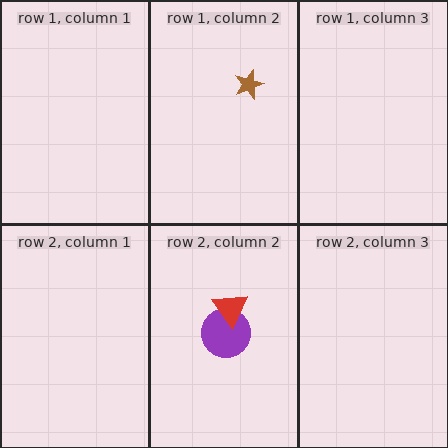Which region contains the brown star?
The row 1, column 2 region.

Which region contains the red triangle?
The row 2, column 2 region.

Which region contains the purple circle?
The row 2, column 2 region.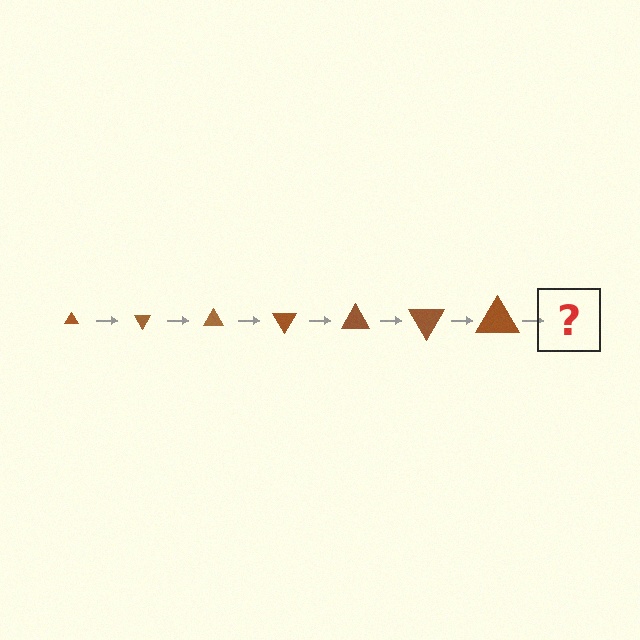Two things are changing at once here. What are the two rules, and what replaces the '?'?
The two rules are that the triangle grows larger each step and it rotates 60 degrees each step. The '?' should be a triangle, larger than the previous one and rotated 420 degrees from the start.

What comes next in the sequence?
The next element should be a triangle, larger than the previous one and rotated 420 degrees from the start.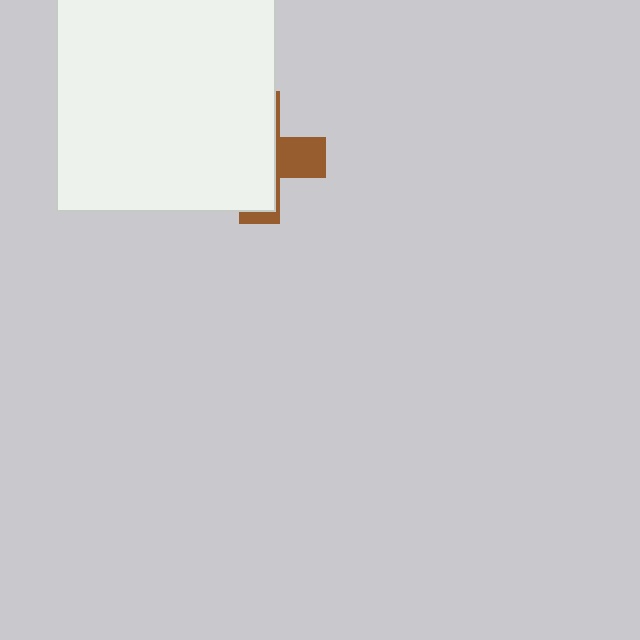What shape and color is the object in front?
The object in front is a white rectangle.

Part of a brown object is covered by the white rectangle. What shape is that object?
It is a cross.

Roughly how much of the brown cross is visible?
A small part of it is visible (roughly 31%).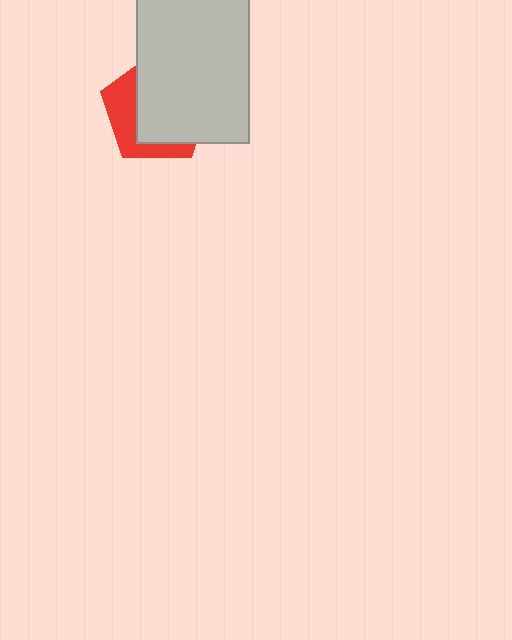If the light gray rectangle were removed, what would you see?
You would see the complete red pentagon.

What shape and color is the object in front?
The object in front is a light gray rectangle.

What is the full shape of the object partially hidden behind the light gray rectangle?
The partially hidden object is a red pentagon.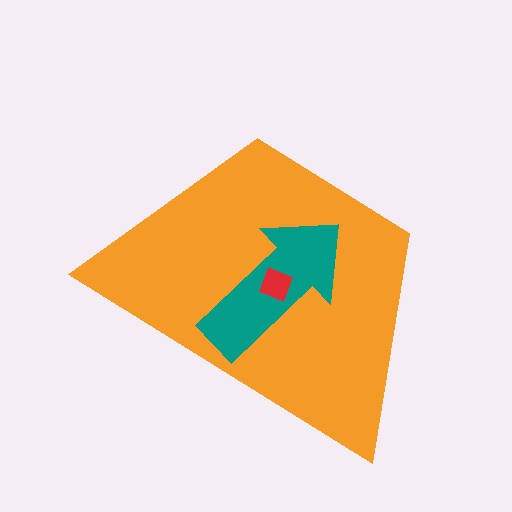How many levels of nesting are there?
3.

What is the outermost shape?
The orange trapezoid.